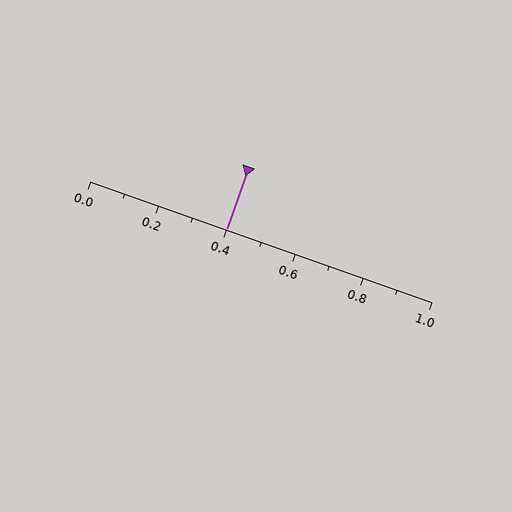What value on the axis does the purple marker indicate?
The marker indicates approximately 0.4.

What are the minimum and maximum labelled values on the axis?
The axis runs from 0.0 to 1.0.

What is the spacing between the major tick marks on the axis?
The major ticks are spaced 0.2 apart.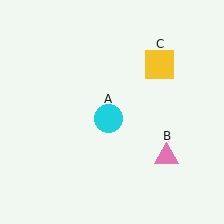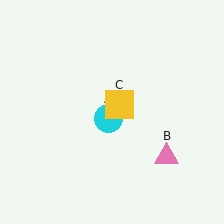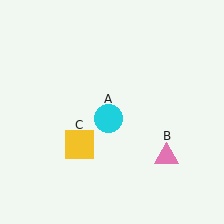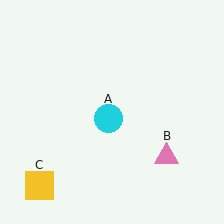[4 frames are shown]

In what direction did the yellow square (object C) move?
The yellow square (object C) moved down and to the left.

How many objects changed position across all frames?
1 object changed position: yellow square (object C).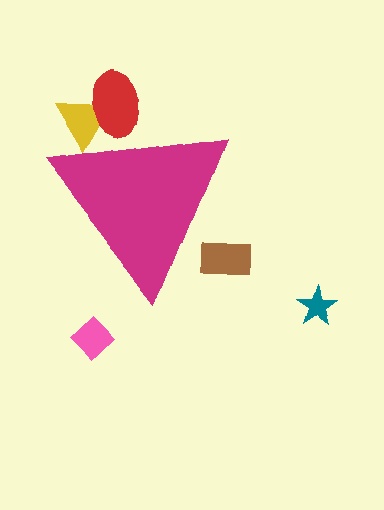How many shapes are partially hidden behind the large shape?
3 shapes are partially hidden.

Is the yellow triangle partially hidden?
Yes, the yellow triangle is partially hidden behind the magenta triangle.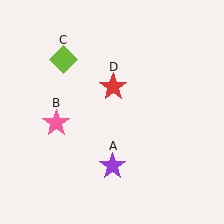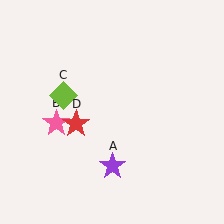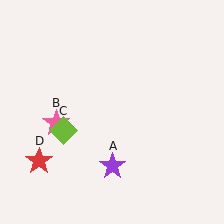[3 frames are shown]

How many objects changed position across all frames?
2 objects changed position: lime diamond (object C), red star (object D).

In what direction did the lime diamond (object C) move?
The lime diamond (object C) moved down.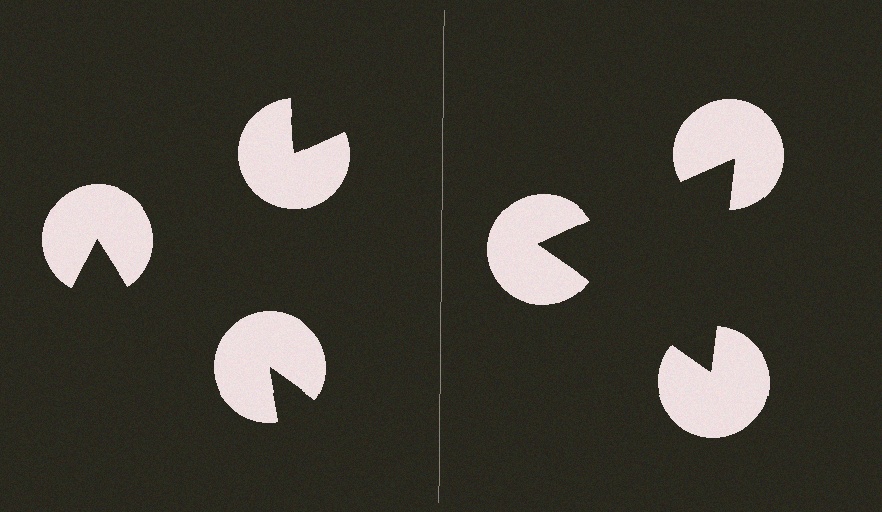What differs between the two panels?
The pac-man discs are positioned identically on both sides; only the wedge orientations differ. On the right they align to a triangle; on the left they are misaligned.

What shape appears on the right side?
An illusory triangle.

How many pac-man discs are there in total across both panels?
6 — 3 on each side.